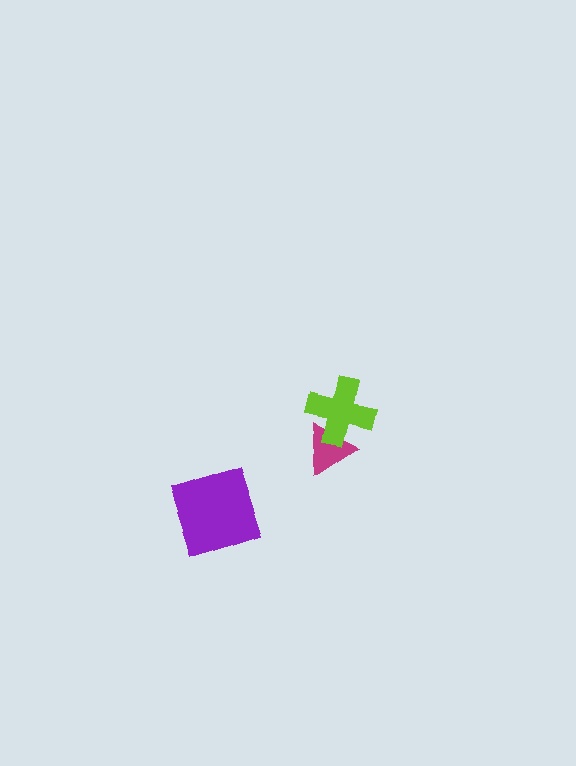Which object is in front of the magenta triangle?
The lime cross is in front of the magenta triangle.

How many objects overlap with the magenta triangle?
1 object overlaps with the magenta triangle.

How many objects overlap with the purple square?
0 objects overlap with the purple square.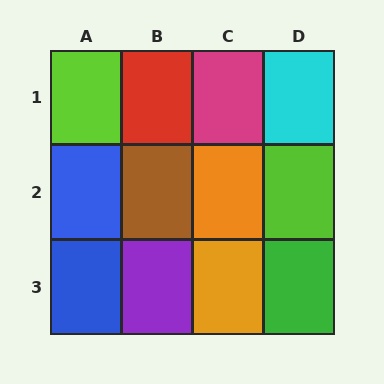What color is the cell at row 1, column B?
Red.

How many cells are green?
1 cell is green.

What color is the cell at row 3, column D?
Green.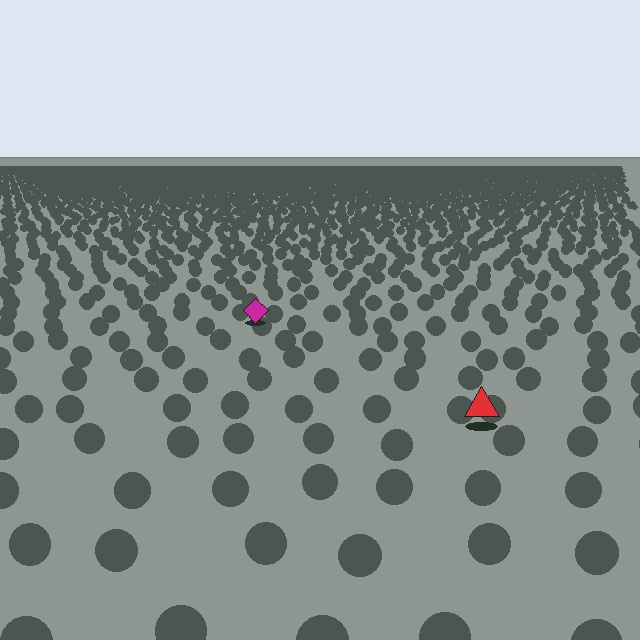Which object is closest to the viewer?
The red triangle is closest. The texture marks near it are larger and more spread out.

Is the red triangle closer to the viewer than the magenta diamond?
Yes. The red triangle is closer — you can tell from the texture gradient: the ground texture is coarser near it.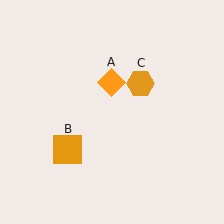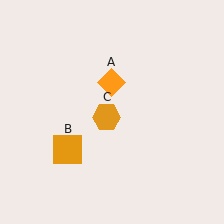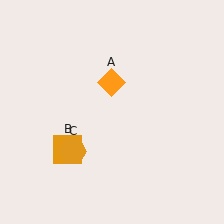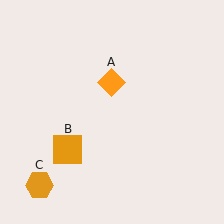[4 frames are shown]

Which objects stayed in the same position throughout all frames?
Orange diamond (object A) and orange square (object B) remained stationary.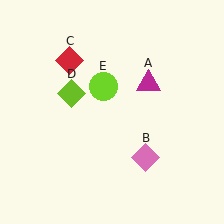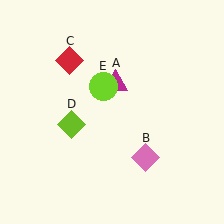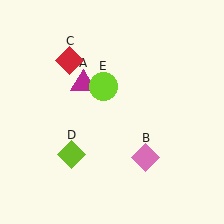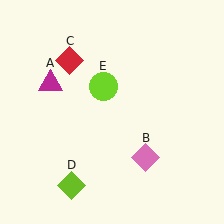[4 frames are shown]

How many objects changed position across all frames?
2 objects changed position: magenta triangle (object A), lime diamond (object D).